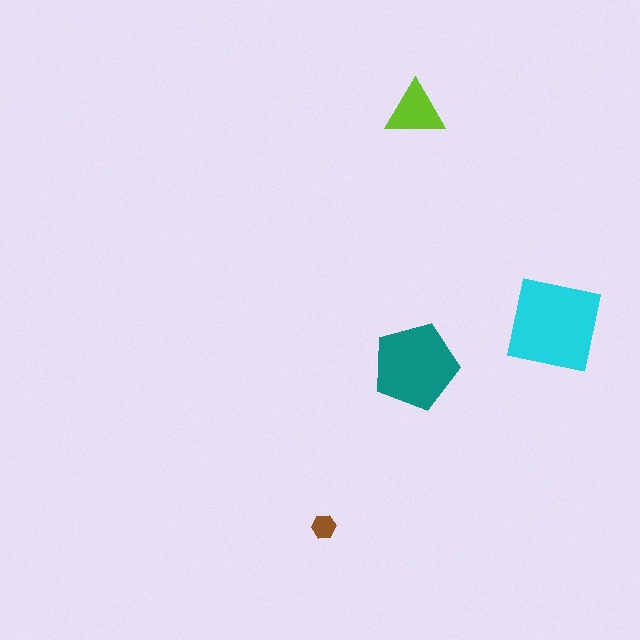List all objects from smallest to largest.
The brown hexagon, the lime triangle, the teal pentagon, the cyan square.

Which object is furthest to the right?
The cyan square is rightmost.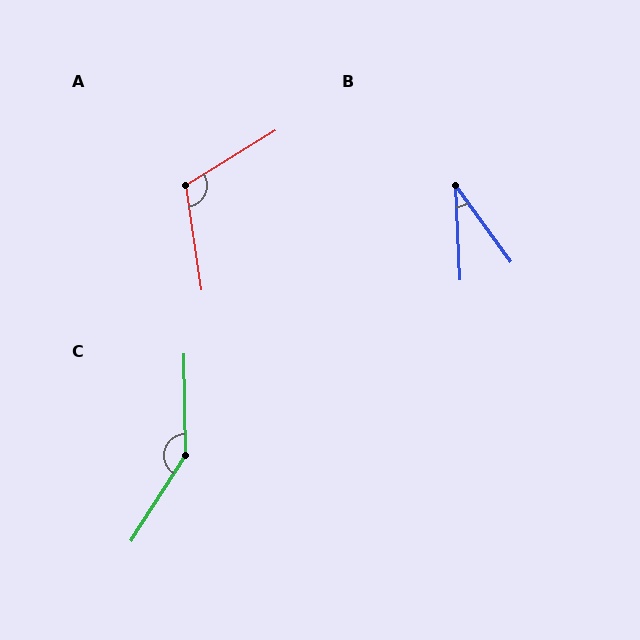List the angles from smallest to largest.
B (33°), A (113°), C (147°).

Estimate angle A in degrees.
Approximately 113 degrees.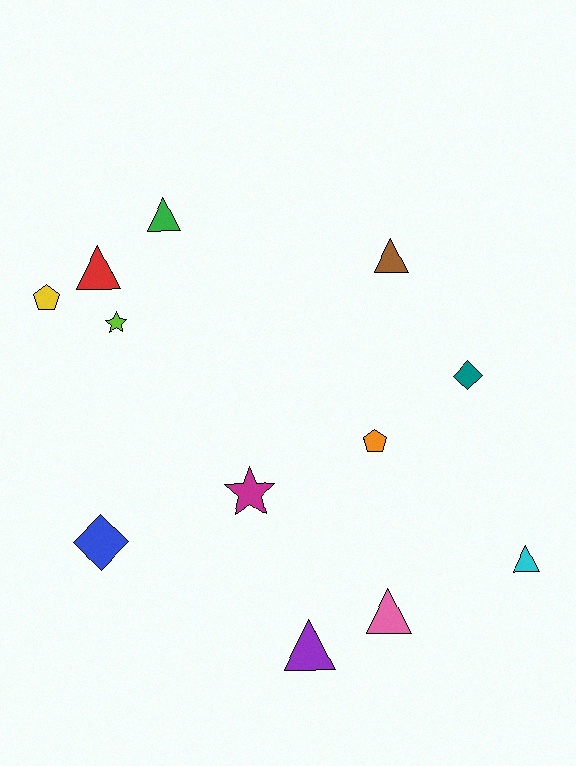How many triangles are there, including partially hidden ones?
There are 6 triangles.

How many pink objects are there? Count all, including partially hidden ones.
There is 1 pink object.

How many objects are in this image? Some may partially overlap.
There are 12 objects.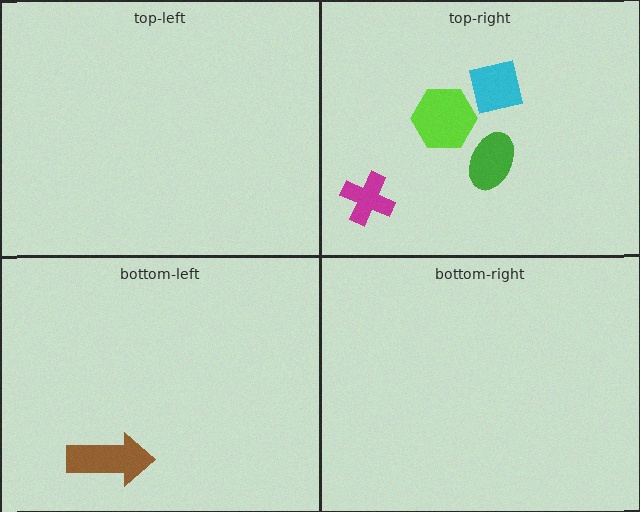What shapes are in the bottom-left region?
The brown arrow.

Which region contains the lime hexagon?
The top-right region.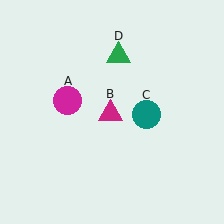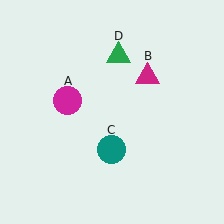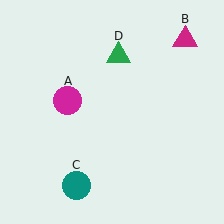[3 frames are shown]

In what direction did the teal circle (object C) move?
The teal circle (object C) moved down and to the left.